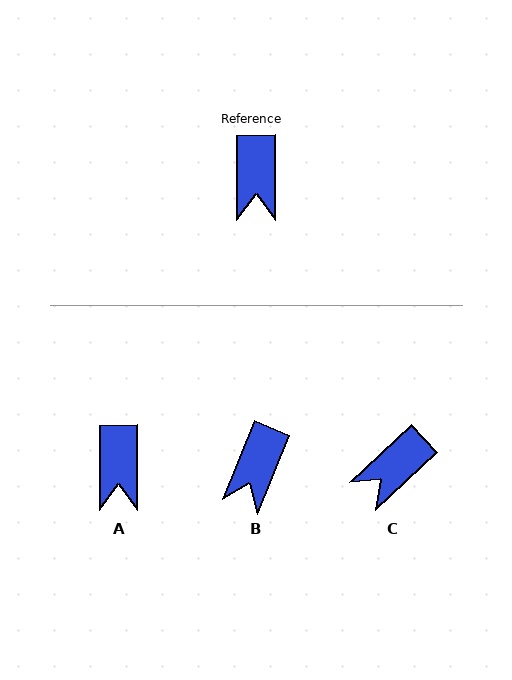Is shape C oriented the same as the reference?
No, it is off by about 47 degrees.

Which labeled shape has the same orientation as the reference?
A.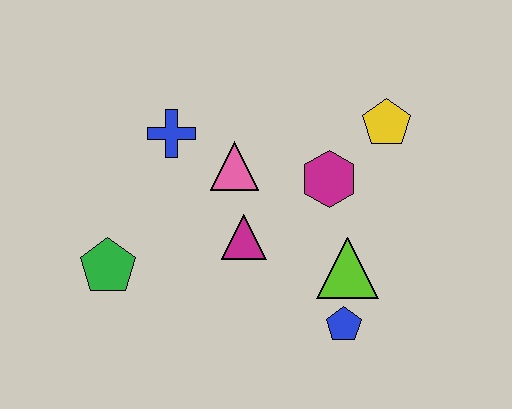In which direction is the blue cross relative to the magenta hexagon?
The blue cross is to the left of the magenta hexagon.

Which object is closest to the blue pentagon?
The lime triangle is closest to the blue pentagon.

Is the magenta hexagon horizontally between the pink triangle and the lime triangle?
Yes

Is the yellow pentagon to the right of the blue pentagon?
Yes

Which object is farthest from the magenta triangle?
The yellow pentagon is farthest from the magenta triangle.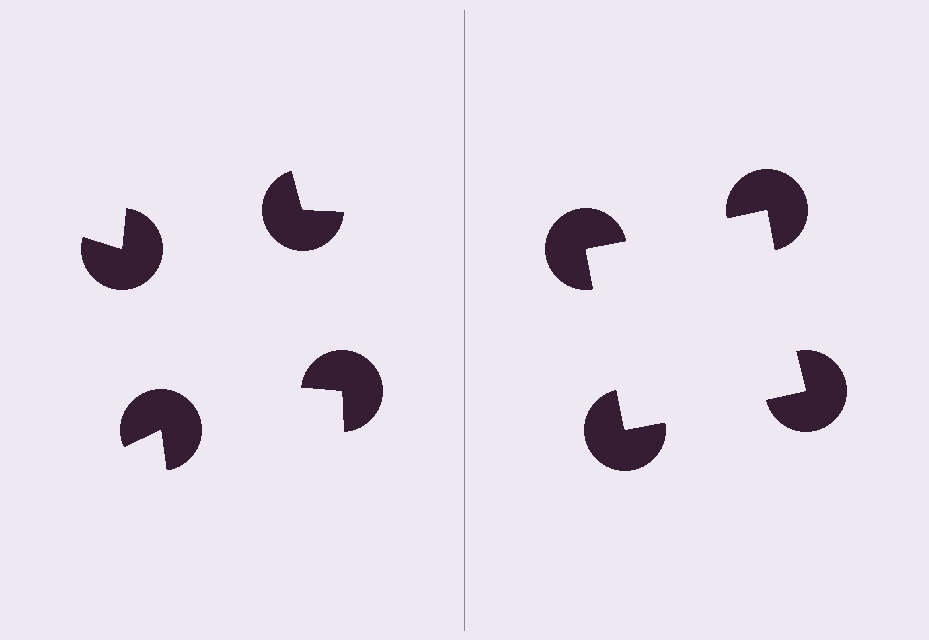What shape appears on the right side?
An illusory square.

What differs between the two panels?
The pac-man discs are positioned identically on both sides; only the wedge orientations differ. On the right they align to a square; on the left they are misaligned.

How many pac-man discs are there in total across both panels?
8 — 4 on each side.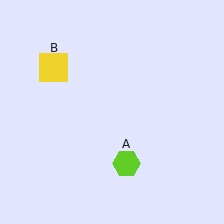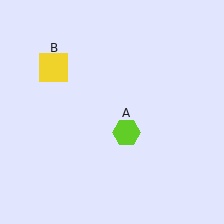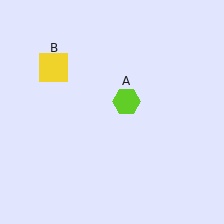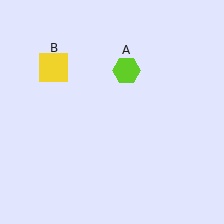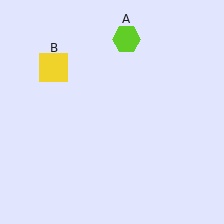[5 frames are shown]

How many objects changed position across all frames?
1 object changed position: lime hexagon (object A).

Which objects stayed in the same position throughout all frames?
Yellow square (object B) remained stationary.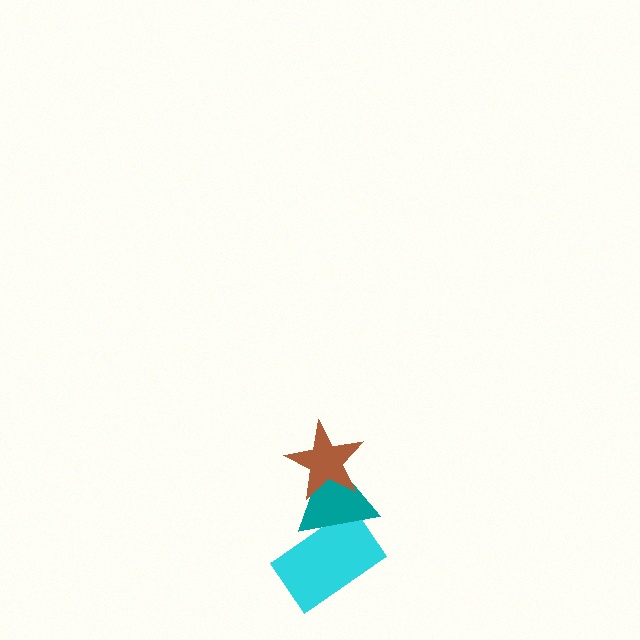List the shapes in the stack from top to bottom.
From top to bottom: the brown star, the teal triangle, the cyan rectangle.